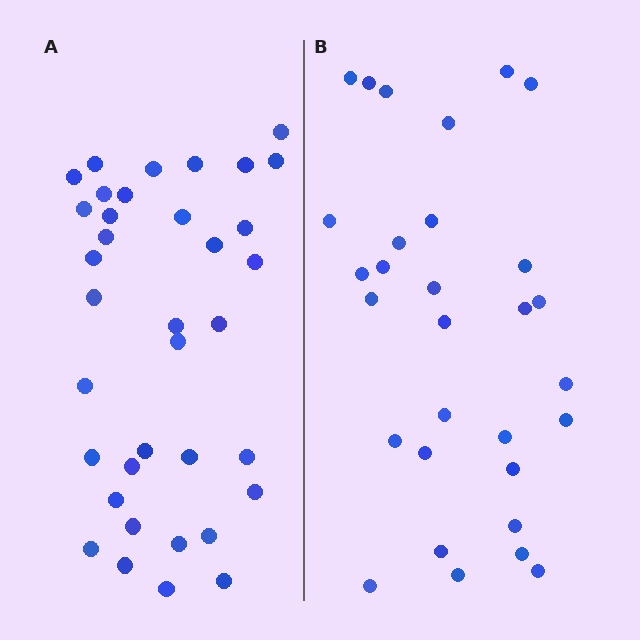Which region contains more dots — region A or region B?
Region A (the left region) has more dots.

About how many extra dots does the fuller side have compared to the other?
Region A has about 6 more dots than region B.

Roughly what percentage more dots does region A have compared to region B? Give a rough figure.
About 20% more.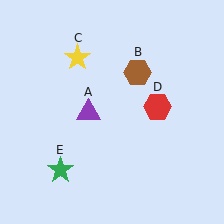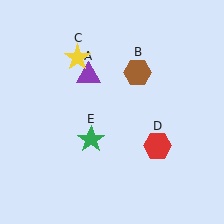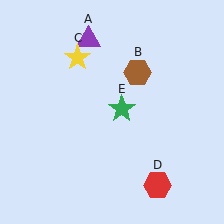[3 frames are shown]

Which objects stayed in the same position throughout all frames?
Brown hexagon (object B) and yellow star (object C) remained stationary.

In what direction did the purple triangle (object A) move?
The purple triangle (object A) moved up.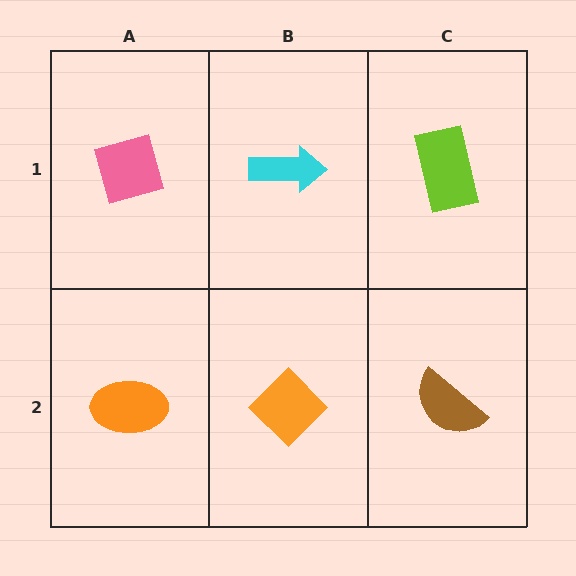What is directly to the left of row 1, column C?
A cyan arrow.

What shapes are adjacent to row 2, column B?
A cyan arrow (row 1, column B), an orange ellipse (row 2, column A), a brown semicircle (row 2, column C).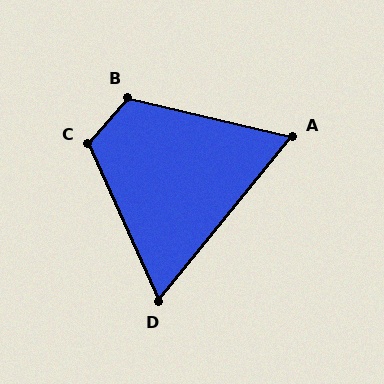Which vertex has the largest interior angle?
B, at approximately 117 degrees.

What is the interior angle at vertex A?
Approximately 64 degrees (acute).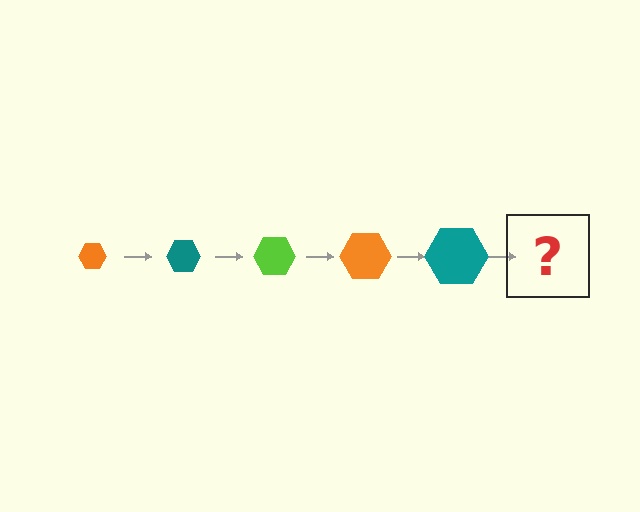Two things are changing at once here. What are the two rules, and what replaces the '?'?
The two rules are that the hexagon grows larger each step and the color cycles through orange, teal, and lime. The '?' should be a lime hexagon, larger than the previous one.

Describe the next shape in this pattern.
It should be a lime hexagon, larger than the previous one.